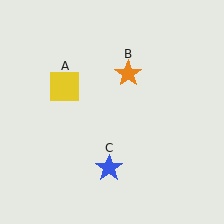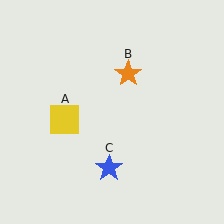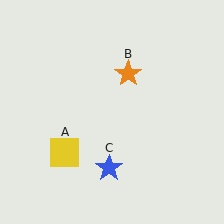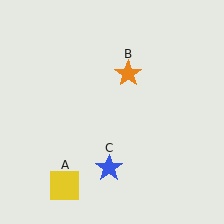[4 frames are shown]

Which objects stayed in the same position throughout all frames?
Orange star (object B) and blue star (object C) remained stationary.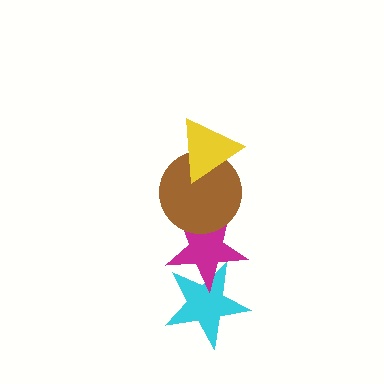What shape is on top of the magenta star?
The brown circle is on top of the magenta star.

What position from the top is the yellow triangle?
The yellow triangle is 1st from the top.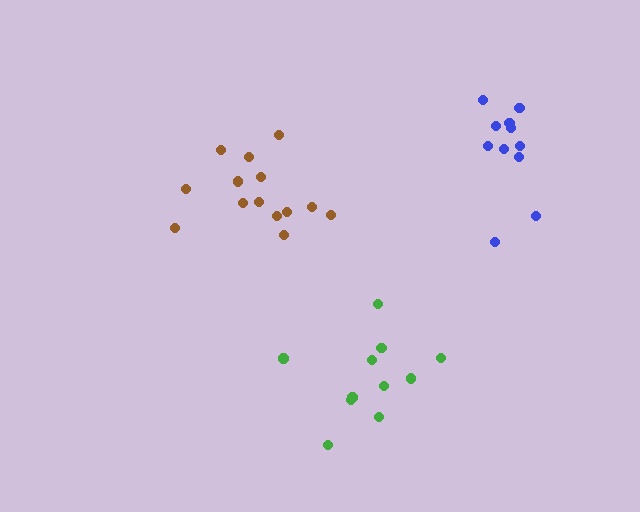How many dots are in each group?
Group 1: 11 dots, Group 2: 14 dots, Group 3: 11 dots (36 total).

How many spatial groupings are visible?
There are 3 spatial groupings.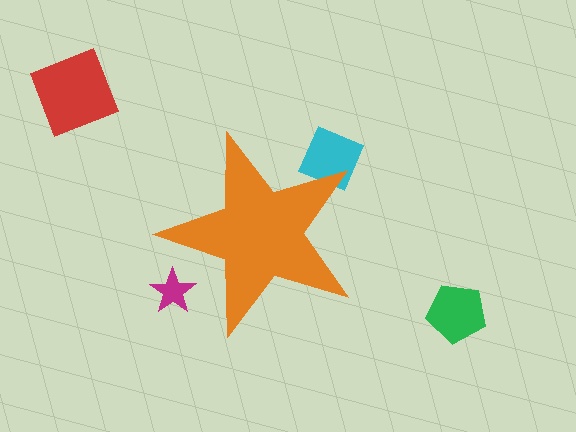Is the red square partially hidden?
No, the red square is fully visible.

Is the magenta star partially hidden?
Yes, the magenta star is partially hidden behind the orange star.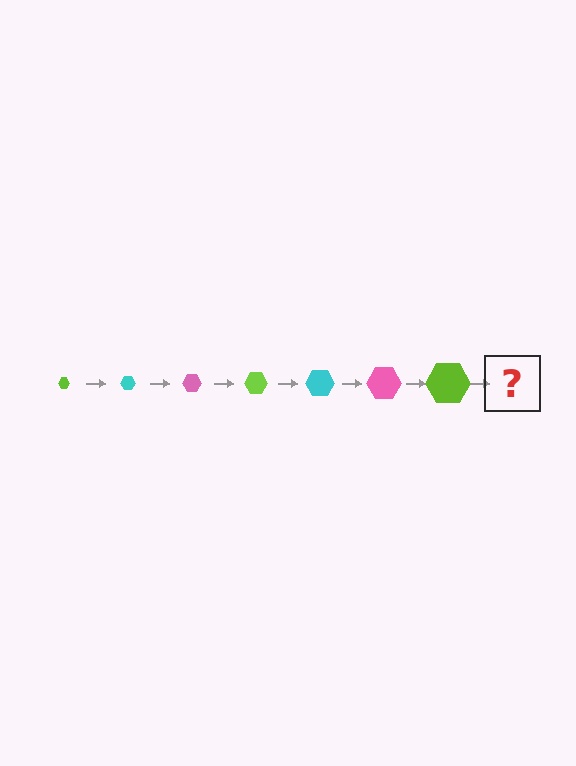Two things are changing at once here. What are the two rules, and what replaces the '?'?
The two rules are that the hexagon grows larger each step and the color cycles through lime, cyan, and pink. The '?' should be a cyan hexagon, larger than the previous one.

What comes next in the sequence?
The next element should be a cyan hexagon, larger than the previous one.